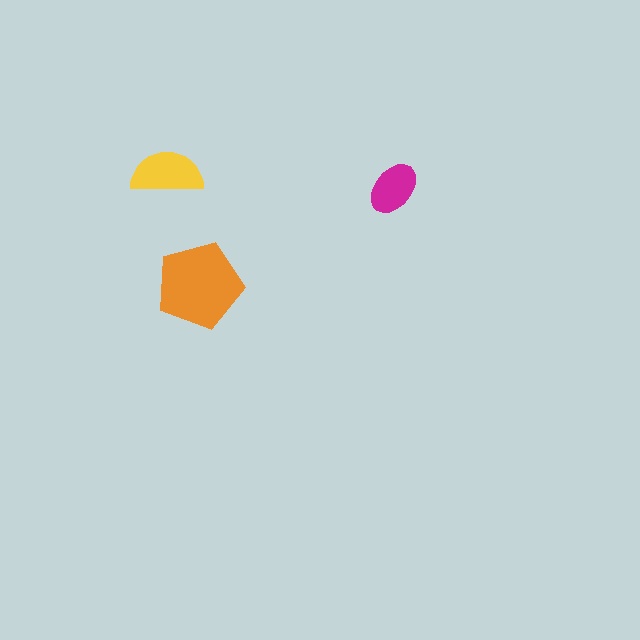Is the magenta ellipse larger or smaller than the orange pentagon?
Smaller.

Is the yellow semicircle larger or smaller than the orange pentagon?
Smaller.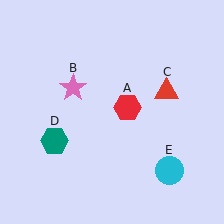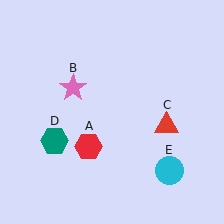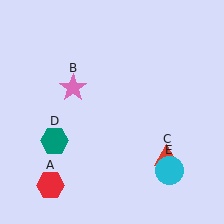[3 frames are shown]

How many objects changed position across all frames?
2 objects changed position: red hexagon (object A), red triangle (object C).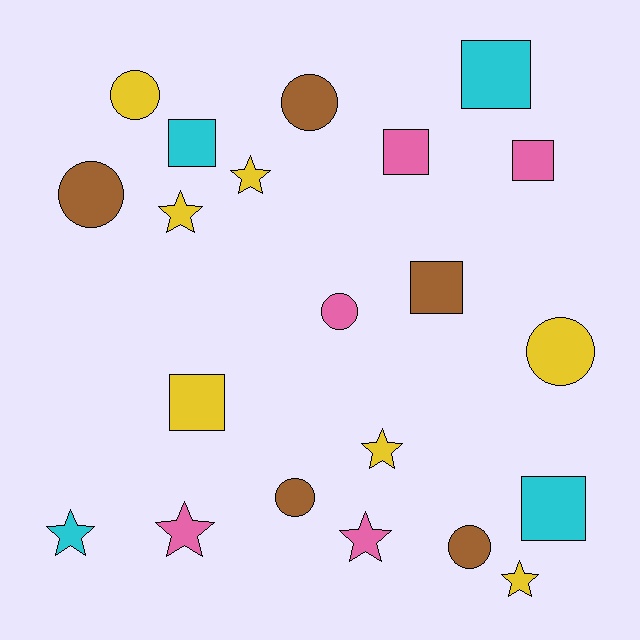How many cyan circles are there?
There are no cyan circles.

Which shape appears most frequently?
Star, with 7 objects.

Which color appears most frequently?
Yellow, with 7 objects.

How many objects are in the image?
There are 21 objects.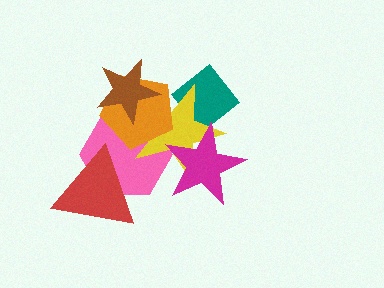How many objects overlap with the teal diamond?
2 objects overlap with the teal diamond.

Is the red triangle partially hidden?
No, no other shape covers it.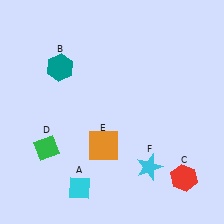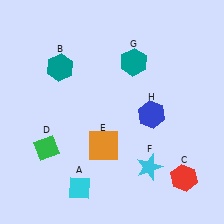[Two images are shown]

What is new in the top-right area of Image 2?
A teal hexagon (G) was added in the top-right area of Image 2.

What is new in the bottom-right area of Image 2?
A blue hexagon (H) was added in the bottom-right area of Image 2.